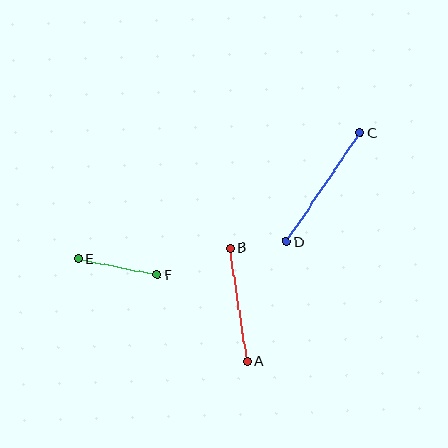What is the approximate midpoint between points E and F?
The midpoint is at approximately (118, 267) pixels.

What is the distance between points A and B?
The distance is approximately 114 pixels.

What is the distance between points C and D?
The distance is approximately 132 pixels.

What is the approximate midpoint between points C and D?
The midpoint is at approximately (323, 187) pixels.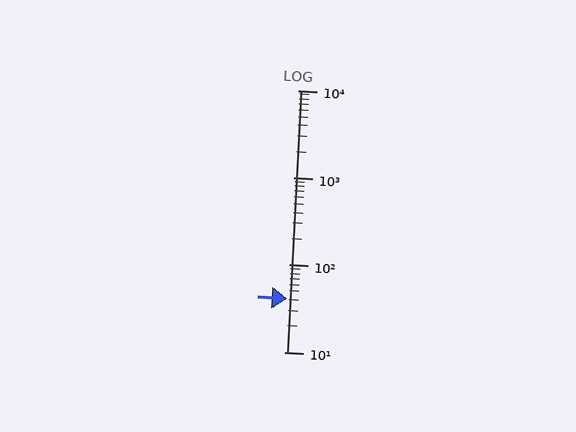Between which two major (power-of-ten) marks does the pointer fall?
The pointer is between 10 and 100.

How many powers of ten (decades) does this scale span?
The scale spans 3 decades, from 10 to 10000.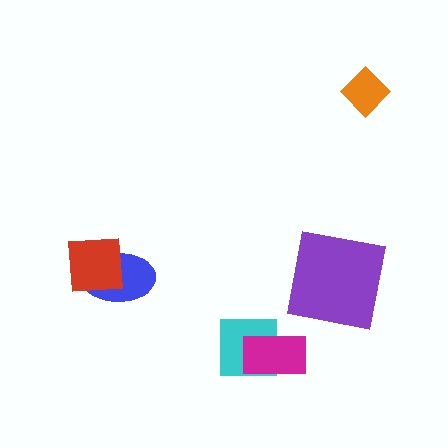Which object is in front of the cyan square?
The magenta rectangle is in front of the cyan square.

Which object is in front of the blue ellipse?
The red square is in front of the blue ellipse.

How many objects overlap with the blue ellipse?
1 object overlaps with the blue ellipse.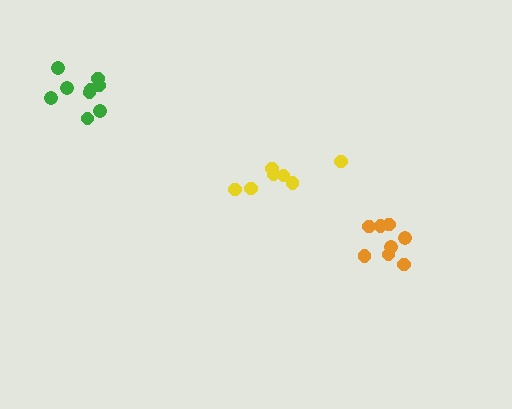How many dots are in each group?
Group 1: 9 dots, Group 2: 7 dots, Group 3: 8 dots (24 total).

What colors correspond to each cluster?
The clusters are colored: green, yellow, orange.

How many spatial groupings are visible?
There are 3 spatial groupings.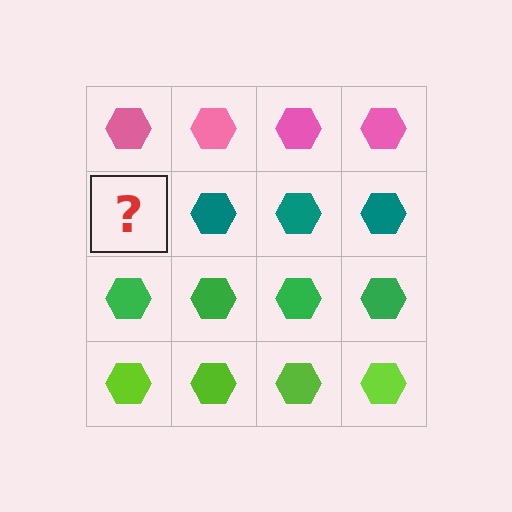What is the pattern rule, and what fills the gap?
The rule is that each row has a consistent color. The gap should be filled with a teal hexagon.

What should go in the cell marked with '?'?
The missing cell should contain a teal hexagon.